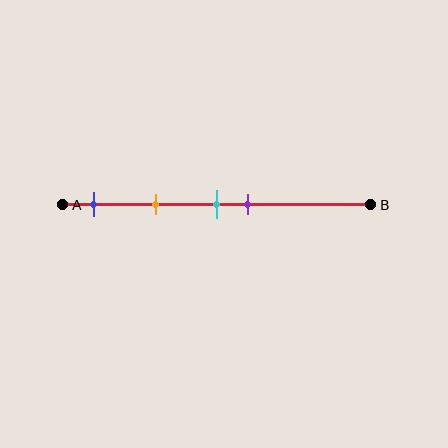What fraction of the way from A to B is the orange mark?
The orange mark is approximately 30% (0.3) of the way from A to B.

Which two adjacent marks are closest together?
The cyan and purple marks are the closest adjacent pair.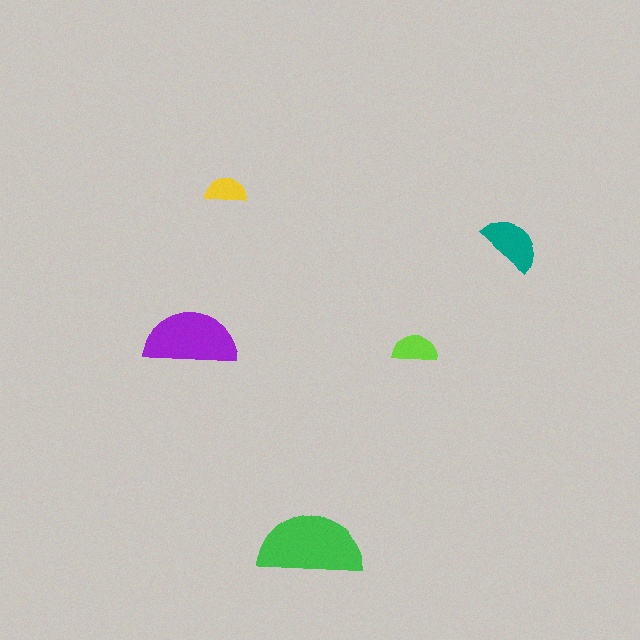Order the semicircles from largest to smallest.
the green one, the purple one, the teal one, the lime one, the yellow one.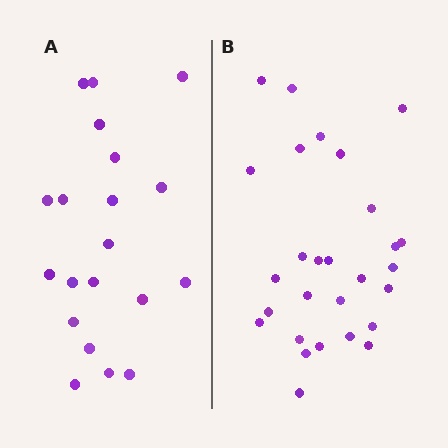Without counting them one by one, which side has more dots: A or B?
Region B (the right region) has more dots.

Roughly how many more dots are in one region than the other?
Region B has roughly 8 or so more dots than region A.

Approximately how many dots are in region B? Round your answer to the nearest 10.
About 30 dots. (The exact count is 28, which rounds to 30.)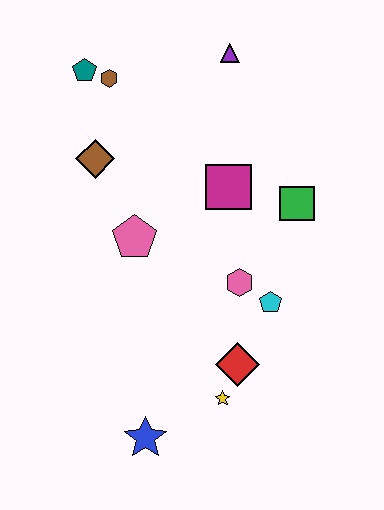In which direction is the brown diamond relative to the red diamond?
The brown diamond is above the red diamond.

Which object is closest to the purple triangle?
The brown hexagon is closest to the purple triangle.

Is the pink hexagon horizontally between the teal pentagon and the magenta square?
No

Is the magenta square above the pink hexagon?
Yes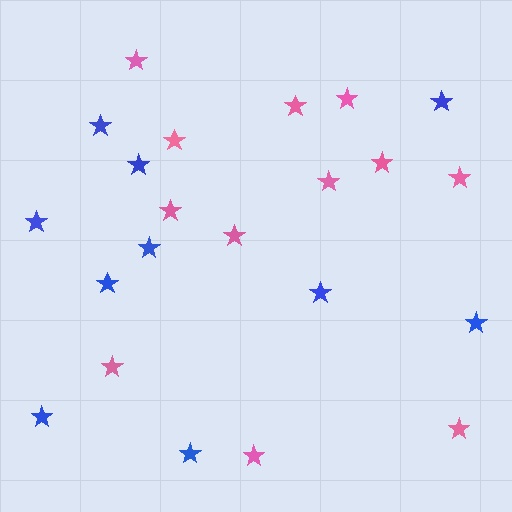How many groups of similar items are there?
There are 2 groups: one group of blue stars (10) and one group of pink stars (12).